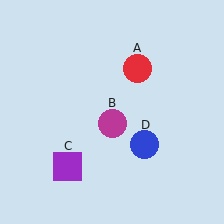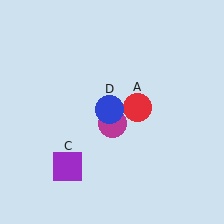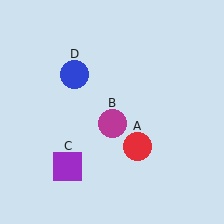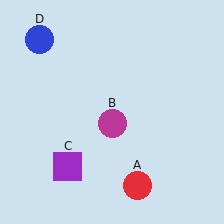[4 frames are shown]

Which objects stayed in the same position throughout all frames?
Magenta circle (object B) and purple square (object C) remained stationary.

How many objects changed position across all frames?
2 objects changed position: red circle (object A), blue circle (object D).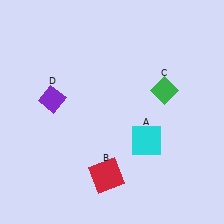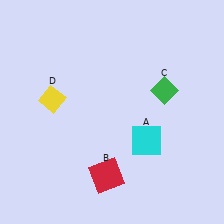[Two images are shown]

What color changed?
The diamond (D) changed from purple in Image 1 to yellow in Image 2.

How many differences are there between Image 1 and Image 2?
There is 1 difference between the two images.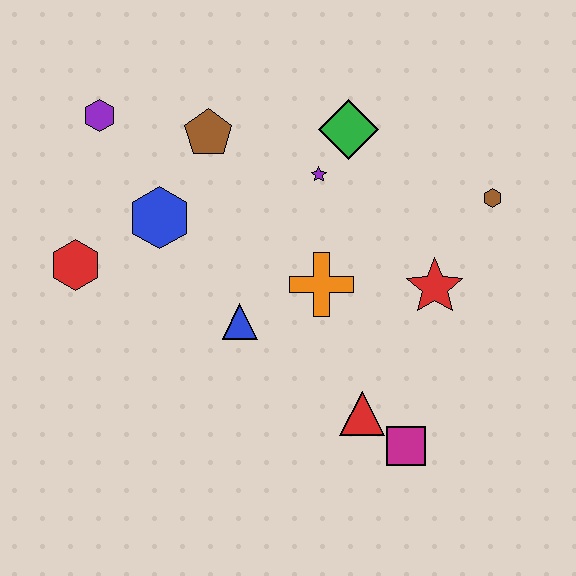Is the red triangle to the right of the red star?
No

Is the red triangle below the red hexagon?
Yes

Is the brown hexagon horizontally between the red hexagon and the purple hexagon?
No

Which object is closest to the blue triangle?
The orange cross is closest to the blue triangle.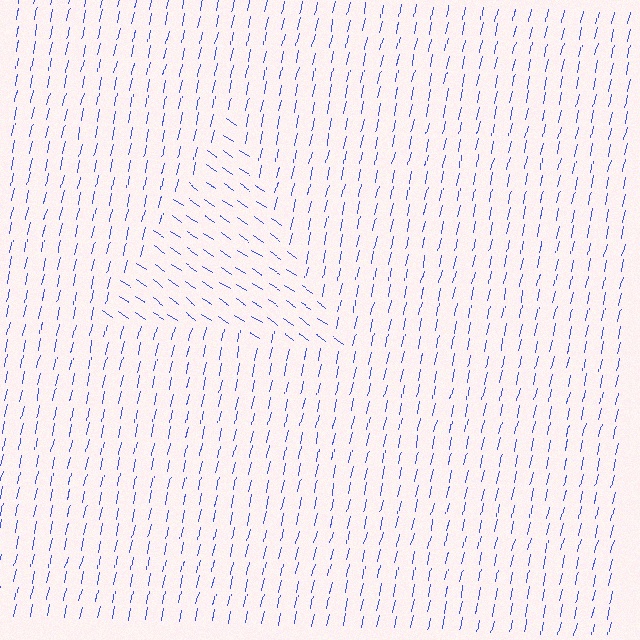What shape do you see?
I see a triangle.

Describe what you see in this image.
The image is filled with small blue line segments. A triangle region in the image has lines oriented differently from the surrounding lines, creating a visible texture boundary.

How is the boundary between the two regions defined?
The boundary is defined purely by a change in line orientation (approximately 68 degrees difference). All lines are the same color and thickness.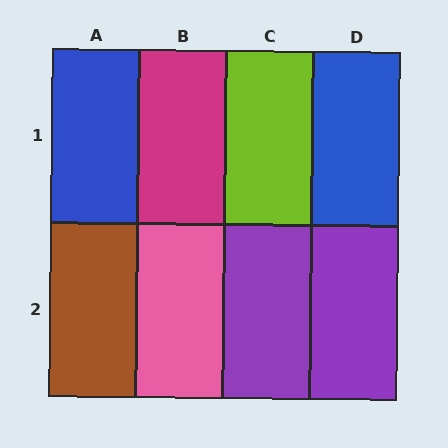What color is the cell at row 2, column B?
Pink.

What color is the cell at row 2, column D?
Purple.